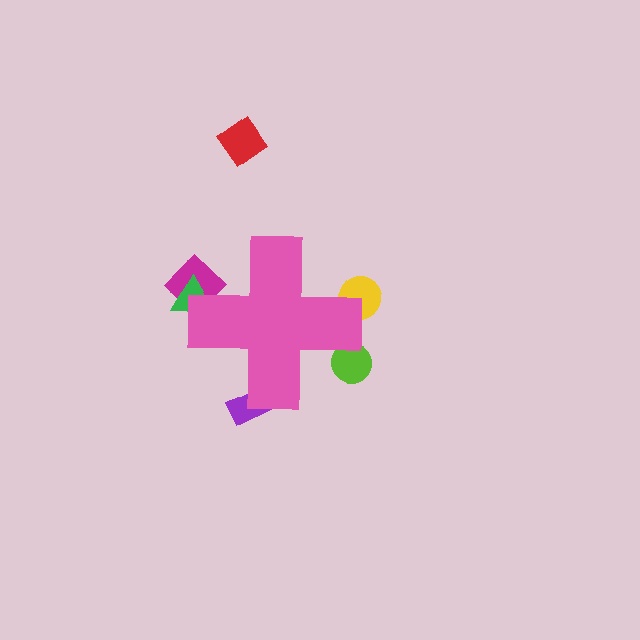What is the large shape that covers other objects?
A pink cross.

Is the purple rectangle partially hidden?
Yes, the purple rectangle is partially hidden behind the pink cross.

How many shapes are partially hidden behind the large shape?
5 shapes are partially hidden.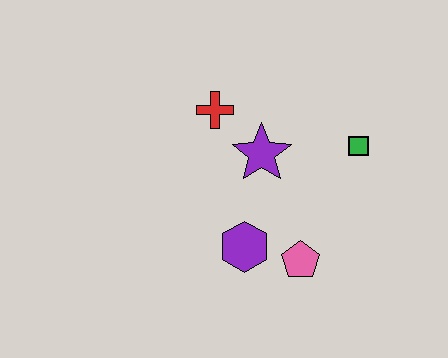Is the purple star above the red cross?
No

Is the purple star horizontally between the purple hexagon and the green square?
Yes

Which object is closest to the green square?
The purple star is closest to the green square.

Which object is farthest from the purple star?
The pink pentagon is farthest from the purple star.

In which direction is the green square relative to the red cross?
The green square is to the right of the red cross.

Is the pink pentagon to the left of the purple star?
No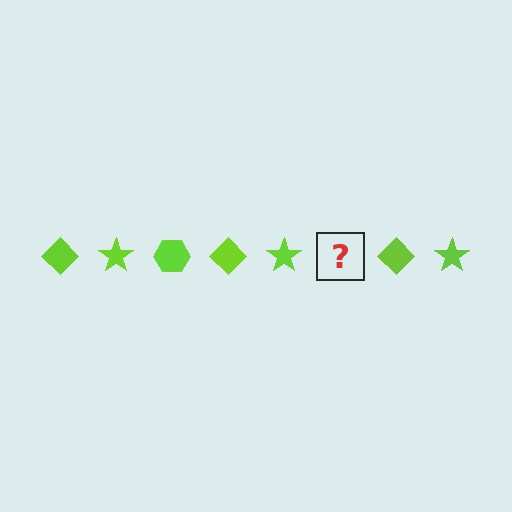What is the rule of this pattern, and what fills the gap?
The rule is that the pattern cycles through diamond, star, hexagon shapes in lime. The gap should be filled with a lime hexagon.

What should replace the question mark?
The question mark should be replaced with a lime hexagon.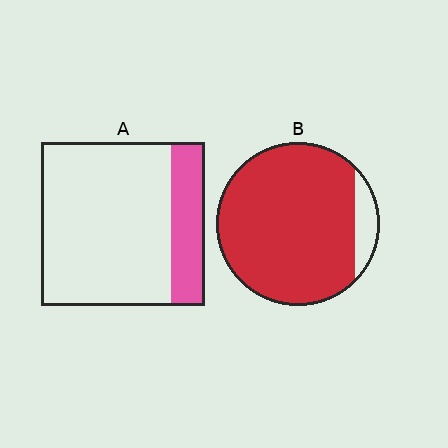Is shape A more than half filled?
No.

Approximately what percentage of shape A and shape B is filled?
A is approximately 20% and B is approximately 90%.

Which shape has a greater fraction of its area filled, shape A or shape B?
Shape B.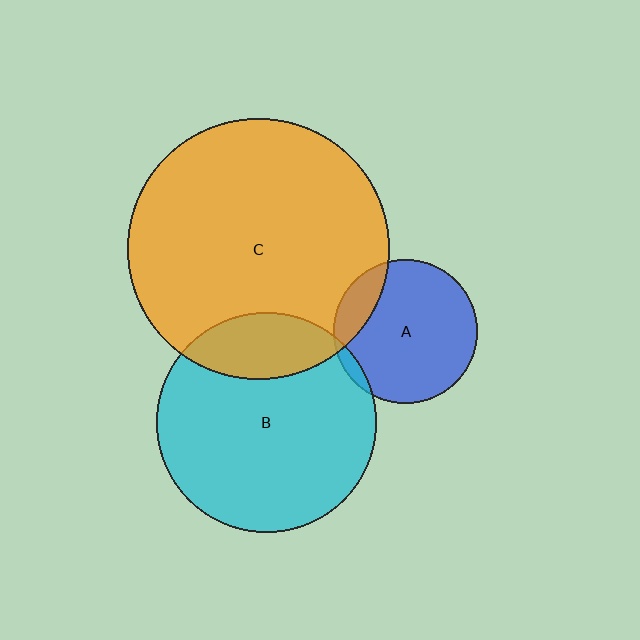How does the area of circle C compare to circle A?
Approximately 3.3 times.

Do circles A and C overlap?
Yes.